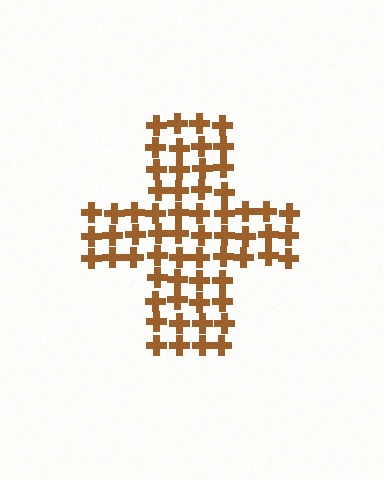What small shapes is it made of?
It is made of small crosses.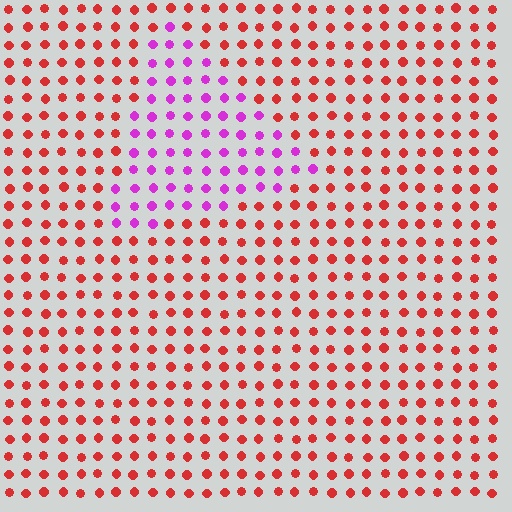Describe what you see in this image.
The image is filled with small red elements in a uniform arrangement. A triangle-shaped region is visible where the elements are tinted to a slightly different hue, forming a subtle color boundary.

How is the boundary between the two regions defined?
The boundary is defined purely by a slight shift in hue (about 59 degrees). Spacing, size, and orientation are identical on both sides.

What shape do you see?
I see a triangle.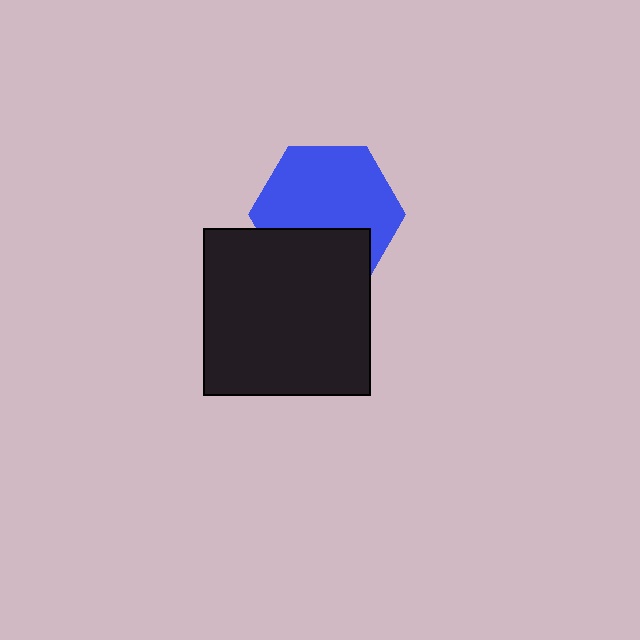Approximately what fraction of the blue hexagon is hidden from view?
Roughly 34% of the blue hexagon is hidden behind the black square.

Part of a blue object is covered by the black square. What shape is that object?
It is a hexagon.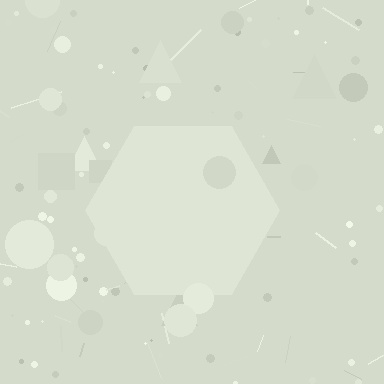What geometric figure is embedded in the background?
A hexagon is embedded in the background.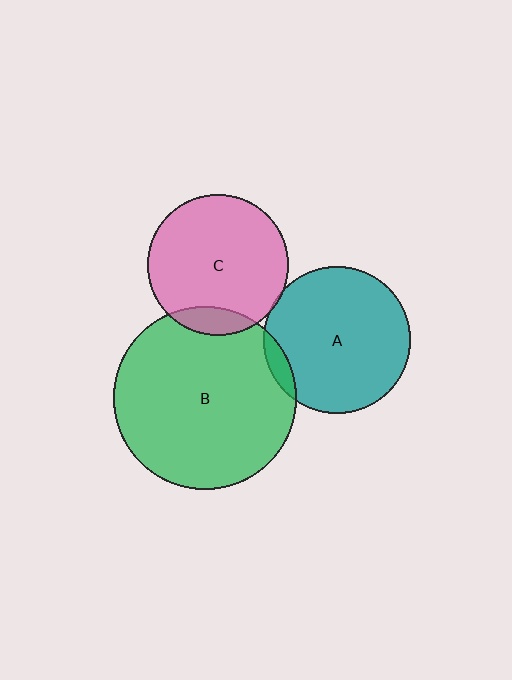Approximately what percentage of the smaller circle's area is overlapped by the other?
Approximately 5%.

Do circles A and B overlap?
Yes.